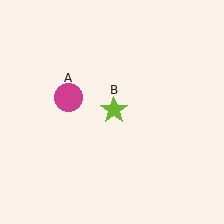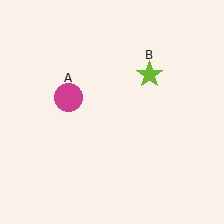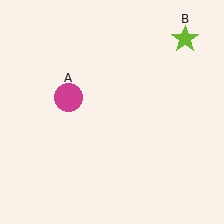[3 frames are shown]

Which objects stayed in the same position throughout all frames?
Magenta circle (object A) remained stationary.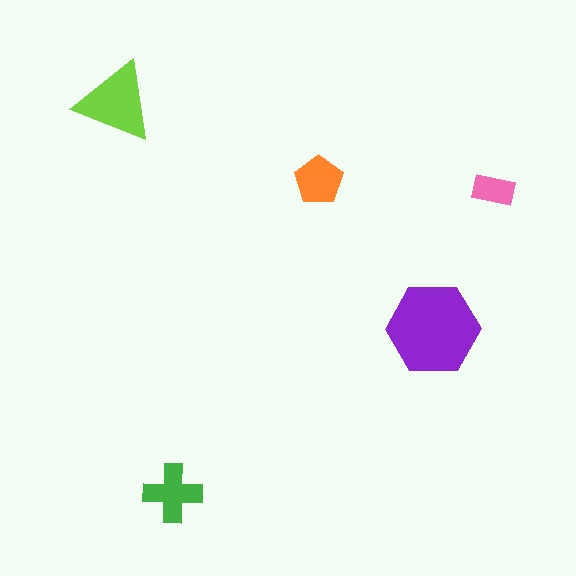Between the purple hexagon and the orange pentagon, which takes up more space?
The purple hexagon.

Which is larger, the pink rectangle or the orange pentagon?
The orange pentagon.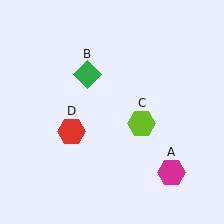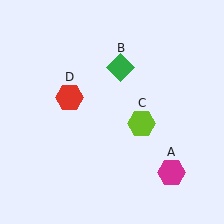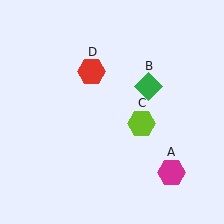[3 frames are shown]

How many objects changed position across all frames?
2 objects changed position: green diamond (object B), red hexagon (object D).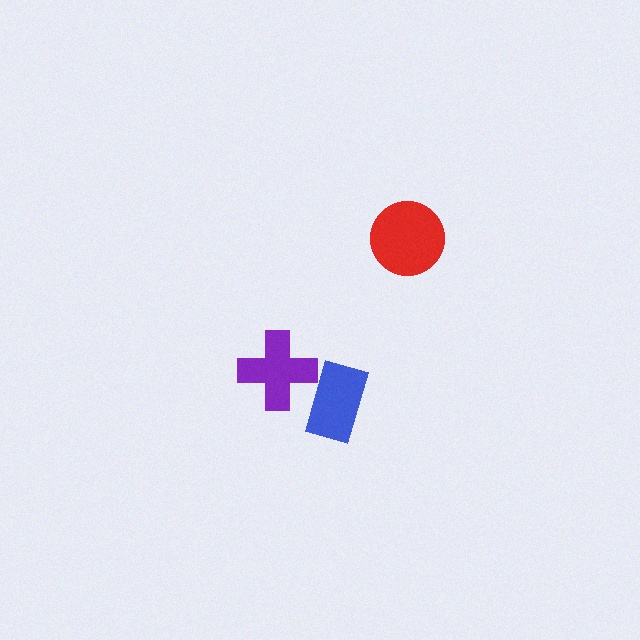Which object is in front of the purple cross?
The blue rectangle is in front of the purple cross.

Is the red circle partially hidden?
No, no other shape covers it.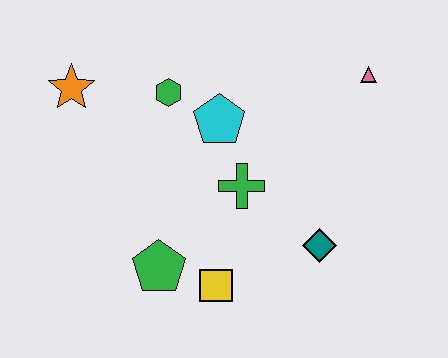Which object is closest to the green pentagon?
The yellow square is closest to the green pentagon.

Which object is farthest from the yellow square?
The pink triangle is farthest from the yellow square.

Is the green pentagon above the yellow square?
Yes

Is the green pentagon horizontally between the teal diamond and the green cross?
No